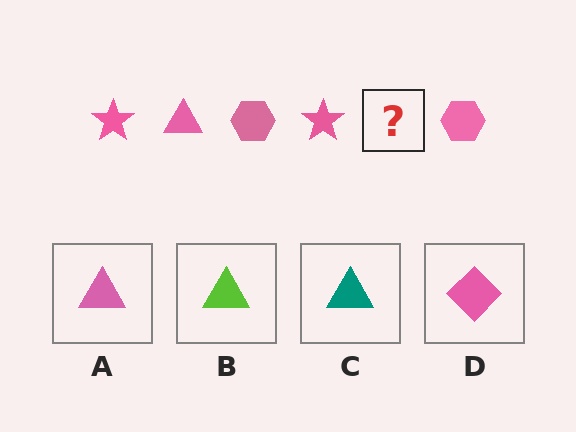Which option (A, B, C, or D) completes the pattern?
A.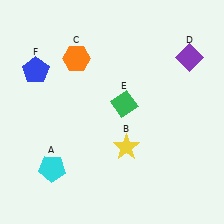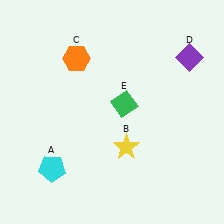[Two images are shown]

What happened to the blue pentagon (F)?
The blue pentagon (F) was removed in Image 2. It was in the top-left area of Image 1.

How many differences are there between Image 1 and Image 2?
There is 1 difference between the two images.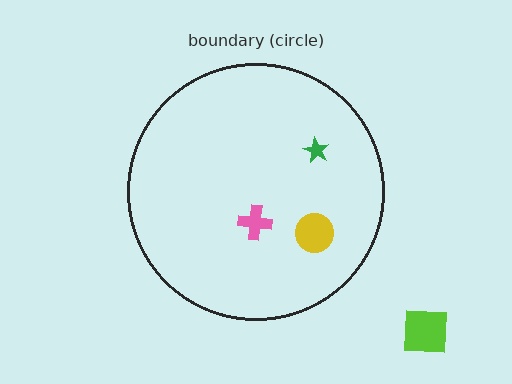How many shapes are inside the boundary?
3 inside, 1 outside.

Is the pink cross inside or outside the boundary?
Inside.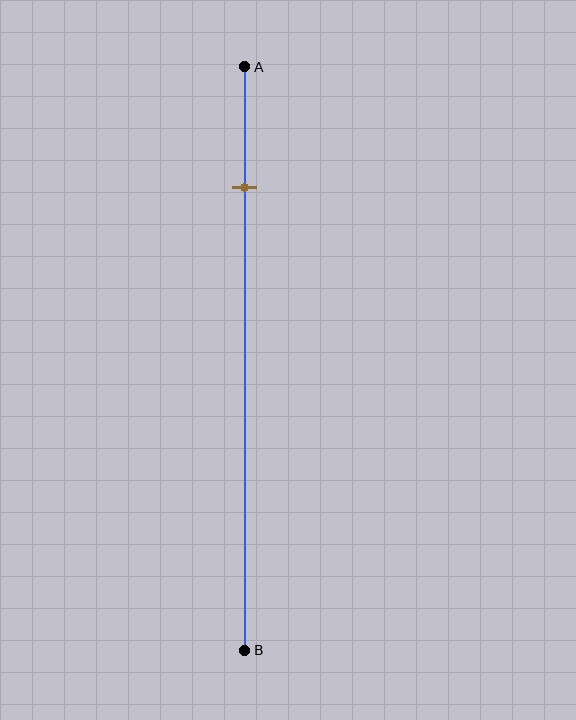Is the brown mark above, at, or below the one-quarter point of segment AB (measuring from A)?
The brown mark is above the one-quarter point of segment AB.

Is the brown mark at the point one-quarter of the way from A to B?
No, the mark is at about 20% from A, not at the 25% one-quarter point.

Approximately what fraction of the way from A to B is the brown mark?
The brown mark is approximately 20% of the way from A to B.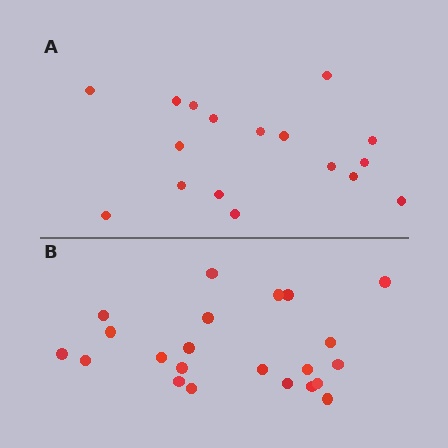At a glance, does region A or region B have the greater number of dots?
Region B (the bottom region) has more dots.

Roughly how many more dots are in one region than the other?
Region B has about 5 more dots than region A.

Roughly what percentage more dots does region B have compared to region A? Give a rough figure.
About 30% more.